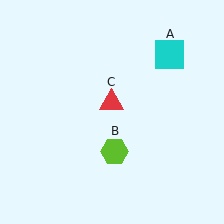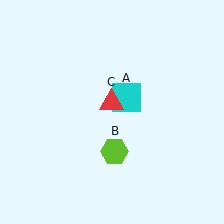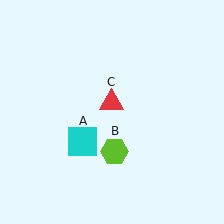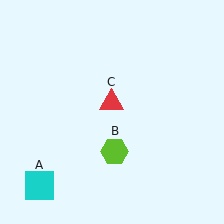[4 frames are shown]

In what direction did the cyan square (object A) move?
The cyan square (object A) moved down and to the left.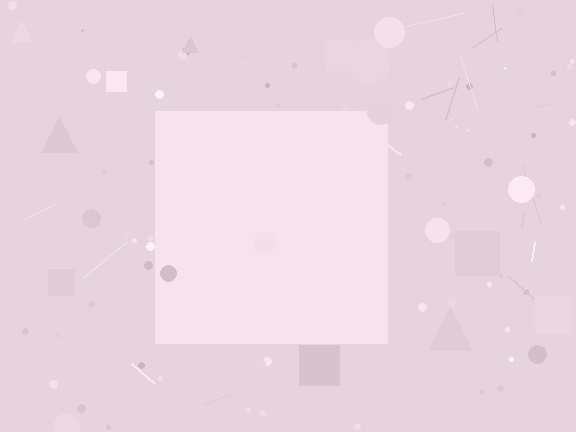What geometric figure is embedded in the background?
A square is embedded in the background.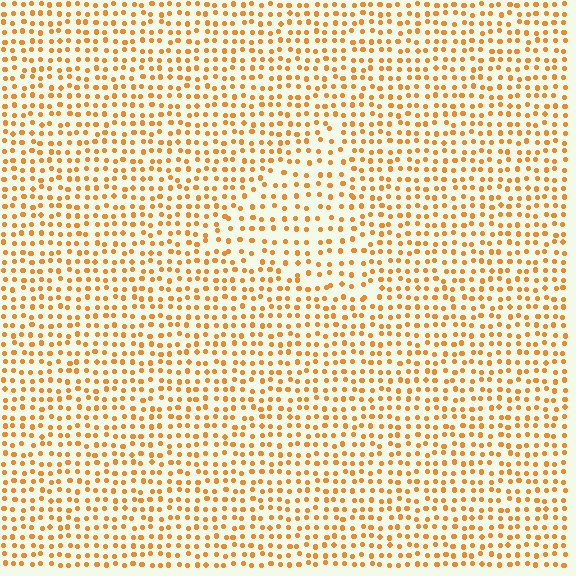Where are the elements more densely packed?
The elements are more densely packed outside the triangle boundary.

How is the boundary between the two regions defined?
The boundary is defined by a change in element density (approximately 1.5x ratio). All elements are the same color, size, and shape.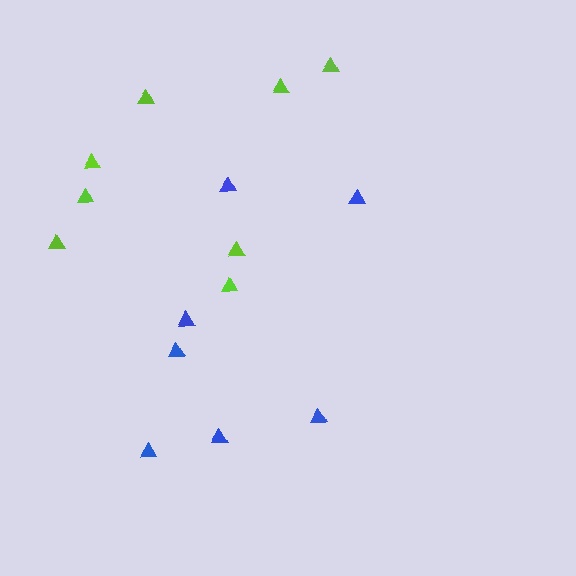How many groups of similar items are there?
There are 2 groups: one group of blue triangles (7) and one group of lime triangles (8).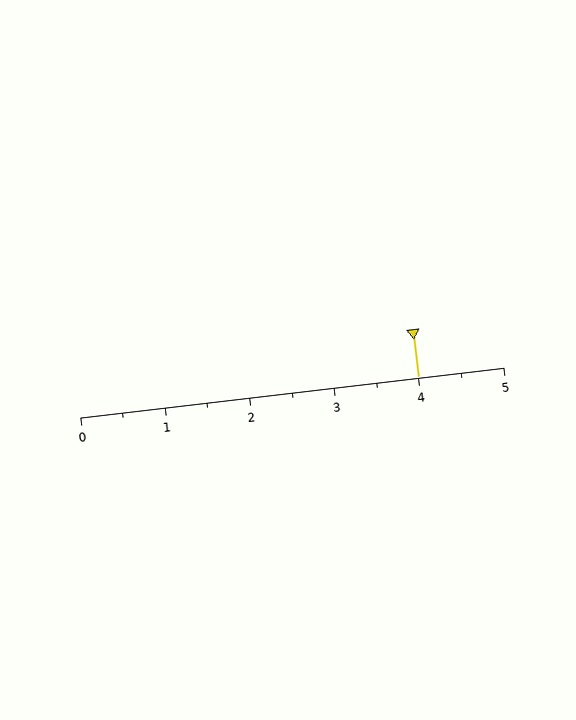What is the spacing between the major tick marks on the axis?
The major ticks are spaced 1 apart.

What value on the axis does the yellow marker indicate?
The marker indicates approximately 4.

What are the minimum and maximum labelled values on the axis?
The axis runs from 0 to 5.